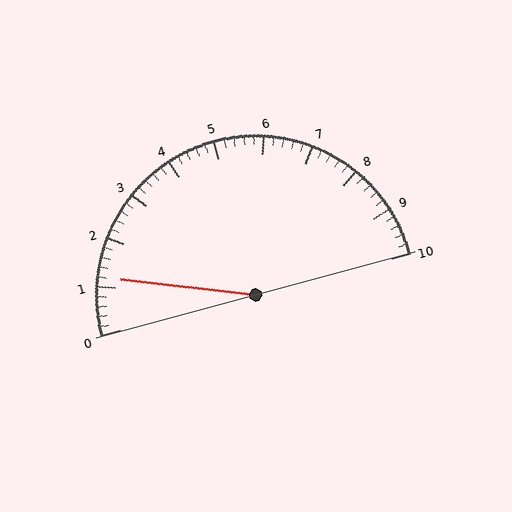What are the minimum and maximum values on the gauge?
The gauge ranges from 0 to 10.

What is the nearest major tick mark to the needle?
The nearest major tick mark is 1.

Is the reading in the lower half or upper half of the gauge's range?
The reading is in the lower half of the range (0 to 10).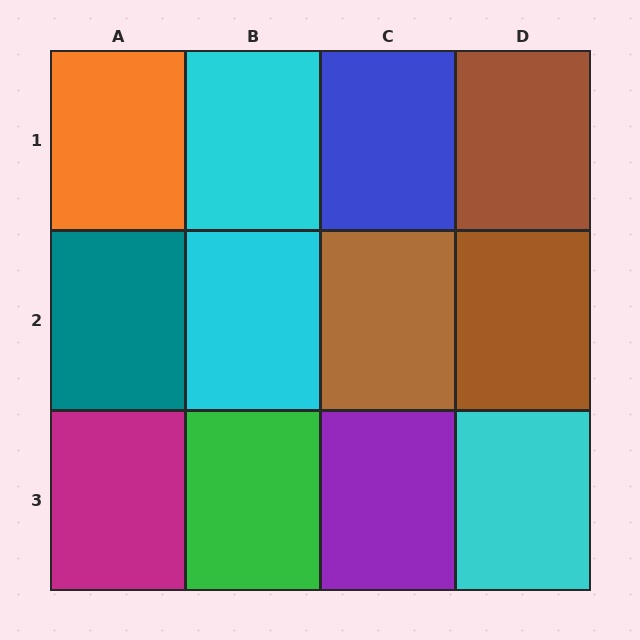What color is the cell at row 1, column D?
Brown.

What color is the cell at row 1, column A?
Orange.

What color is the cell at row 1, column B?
Cyan.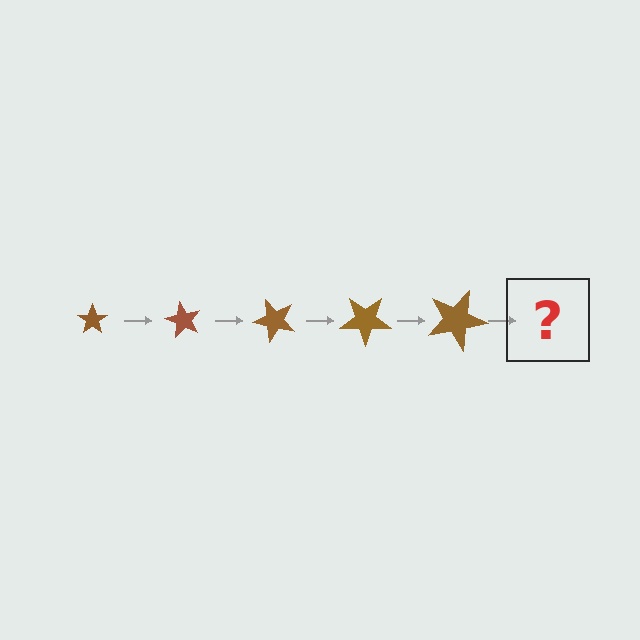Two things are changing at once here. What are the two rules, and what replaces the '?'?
The two rules are that the star grows larger each step and it rotates 60 degrees each step. The '?' should be a star, larger than the previous one and rotated 300 degrees from the start.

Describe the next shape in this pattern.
It should be a star, larger than the previous one and rotated 300 degrees from the start.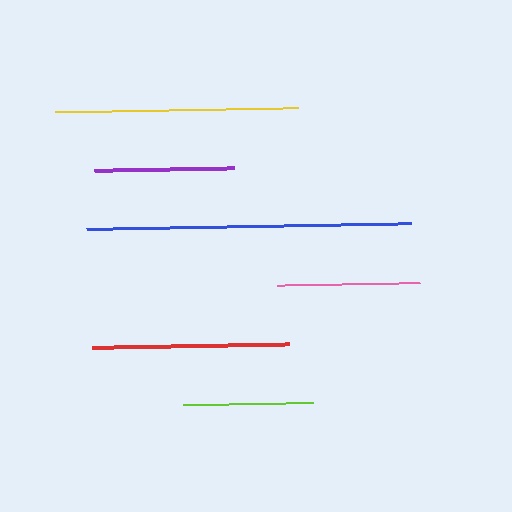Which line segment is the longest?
The blue line is the longest at approximately 325 pixels.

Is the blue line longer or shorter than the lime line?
The blue line is longer than the lime line.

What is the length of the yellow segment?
The yellow segment is approximately 243 pixels long.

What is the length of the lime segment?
The lime segment is approximately 130 pixels long.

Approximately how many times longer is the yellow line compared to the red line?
The yellow line is approximately 1.2 times the length of the red line.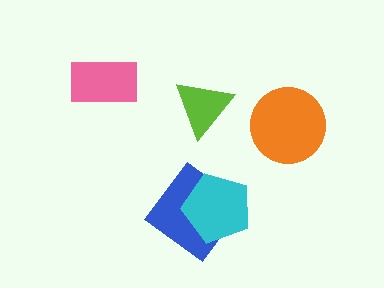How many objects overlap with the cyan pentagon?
1 object overlaps with the cyan pentagon.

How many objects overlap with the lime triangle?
0 objects overlap with the lime triangle.